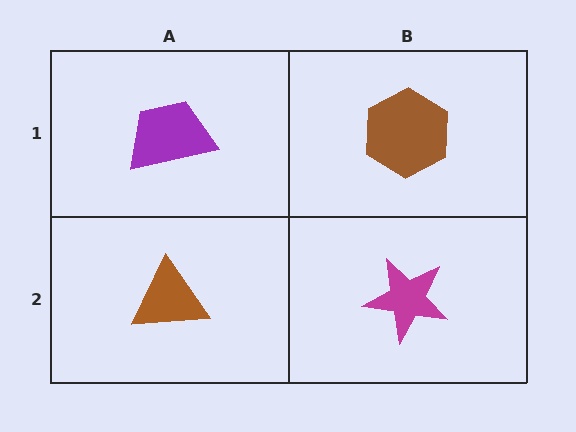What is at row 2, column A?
A brown triangle.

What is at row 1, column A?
A purple trapezoid.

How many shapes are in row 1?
2 shapes.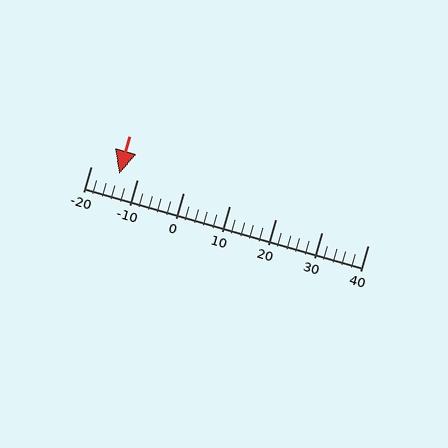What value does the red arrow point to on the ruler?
The red arrow points to approximately -14.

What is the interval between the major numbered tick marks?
The major tick marks are spaced 10 units apart.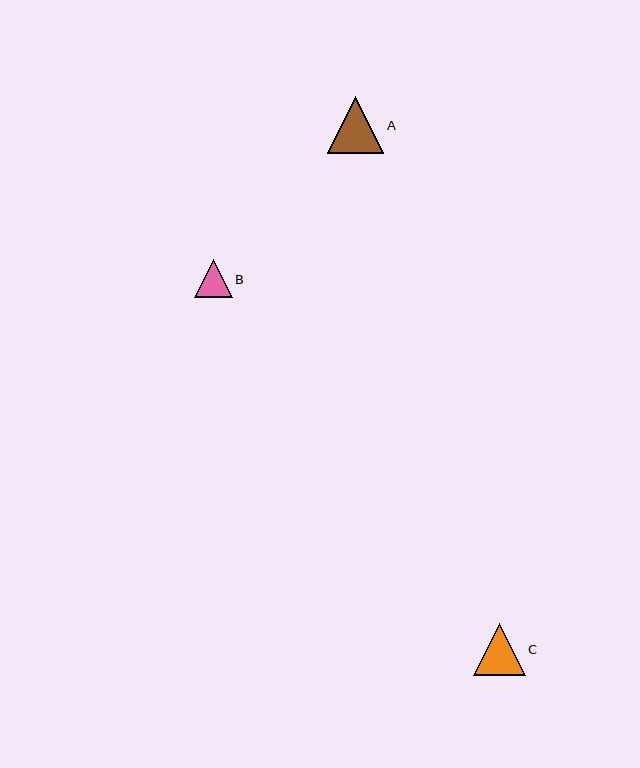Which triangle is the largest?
Triangle A is the largest with a size of approximately 57 pixels.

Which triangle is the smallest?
Triangle B is the smallest with a size of approximately 38 pixels.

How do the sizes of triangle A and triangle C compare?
Triangle A and triangle C are approximately the same size.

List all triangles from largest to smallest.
From largest to smallest: A, C, B.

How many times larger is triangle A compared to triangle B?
Triangle A is approximately 1.5 times the size of triangle B.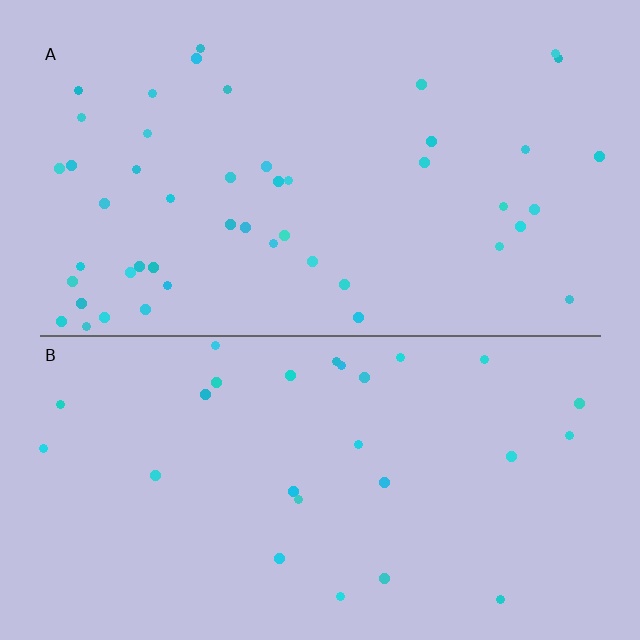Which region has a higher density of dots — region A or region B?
A (the top).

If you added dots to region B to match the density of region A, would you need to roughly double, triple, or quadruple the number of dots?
Approximately double.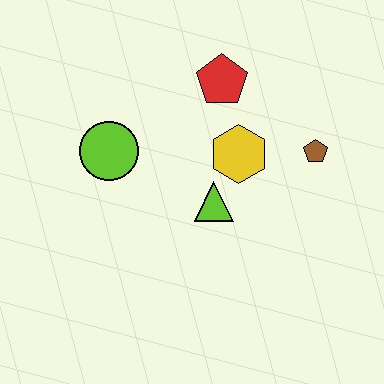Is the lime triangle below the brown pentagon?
Yes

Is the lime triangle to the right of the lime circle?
Yes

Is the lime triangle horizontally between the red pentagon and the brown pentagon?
No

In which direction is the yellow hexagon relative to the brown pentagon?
The yellow hexagon is to the left of the brown pentagon.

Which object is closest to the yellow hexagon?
The lime triangle is closest to the yellow hexagon.